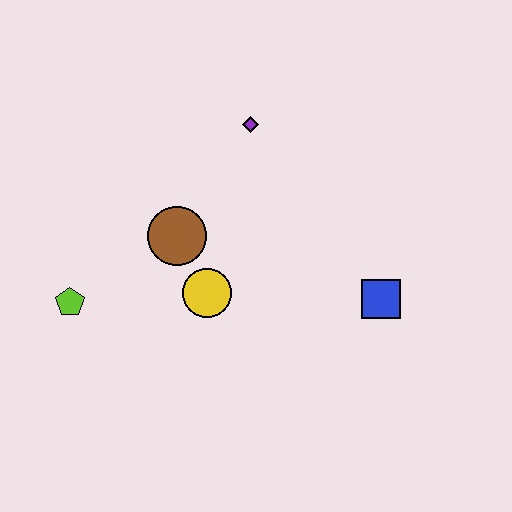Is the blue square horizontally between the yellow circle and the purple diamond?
No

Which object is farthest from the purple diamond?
The lime pentagon is farthest from the purple diamond.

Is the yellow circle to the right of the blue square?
No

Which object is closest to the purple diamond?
The brown circle is closest to the purple diamond.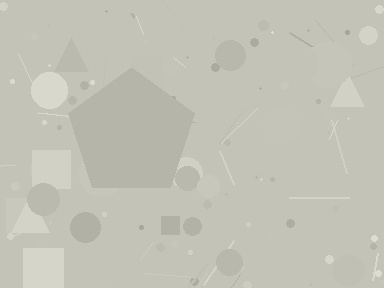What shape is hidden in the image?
A pentagon is hidden in the image.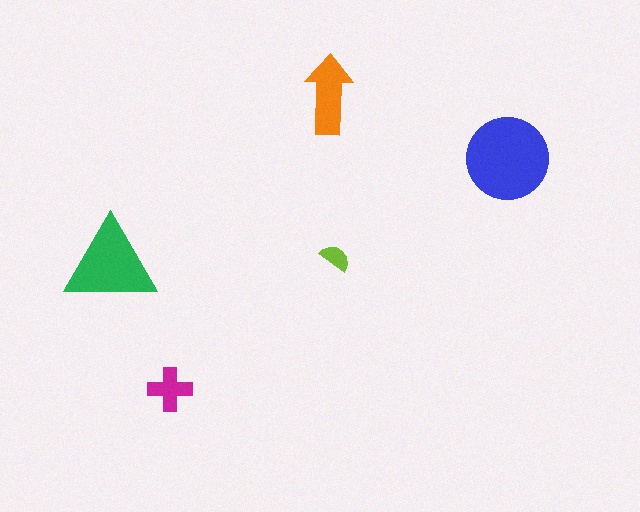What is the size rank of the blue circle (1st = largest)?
1st.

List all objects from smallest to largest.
The lime semicircle, the magenta cross, the orange arrow, the green triangle, the blue circle.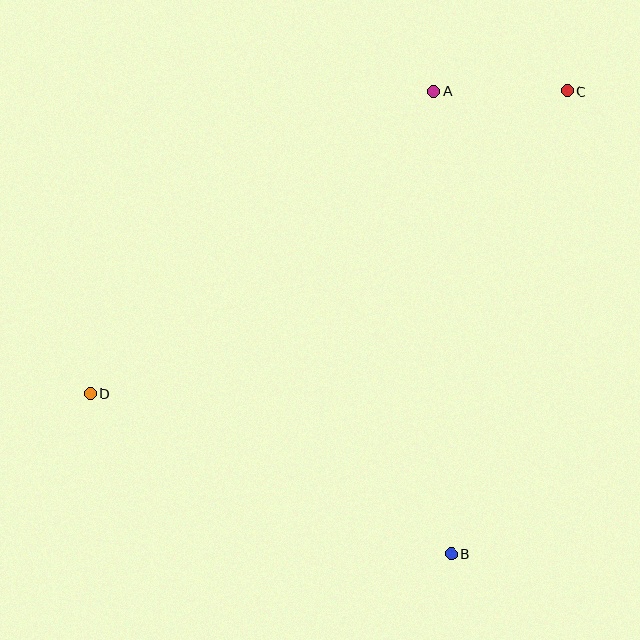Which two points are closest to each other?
Points A and C are closest to each other.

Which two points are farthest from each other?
Points C and D are farthest from each other.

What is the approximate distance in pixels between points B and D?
The distance between B and D is approximately 395 pixels.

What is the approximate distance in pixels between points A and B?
The distance between A and B is approximately 463 pixels.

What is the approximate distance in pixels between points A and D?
The distance between A and D is approximately 458 pixels.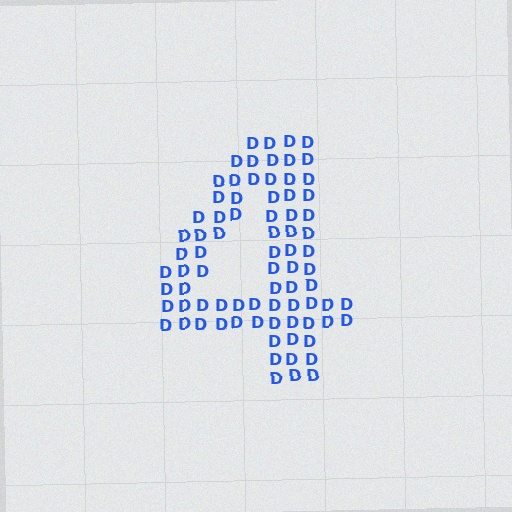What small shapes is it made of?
It is made of small letter D's.